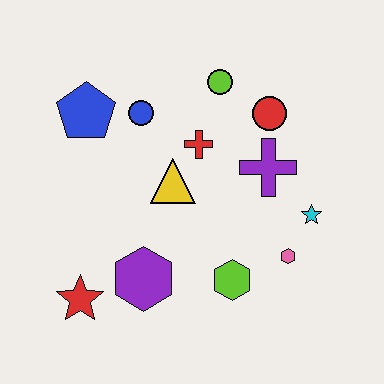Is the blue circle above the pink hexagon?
Yes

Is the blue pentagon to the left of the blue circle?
Yes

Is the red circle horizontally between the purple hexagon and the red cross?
No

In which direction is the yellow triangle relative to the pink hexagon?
The yellow triangle is to the left of the pink hexagon.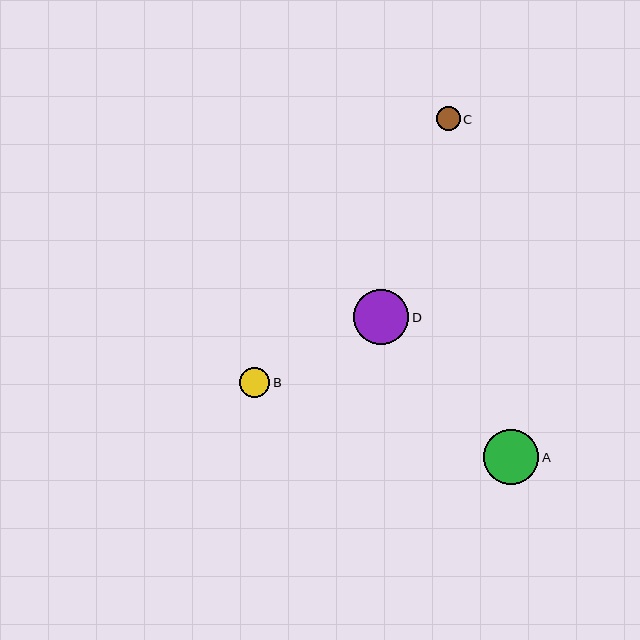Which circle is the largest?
Circle A is the largest with a size of approximately 55 pixels.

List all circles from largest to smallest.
From largest to smallest: A, D, B, C.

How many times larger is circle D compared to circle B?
Circle D is approximately 1.9 times the size of circle B.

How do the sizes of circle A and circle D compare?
Circle A and circle D are approximately the same size.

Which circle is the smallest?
Circle C is the smallest with a size of approximately 24 pixels.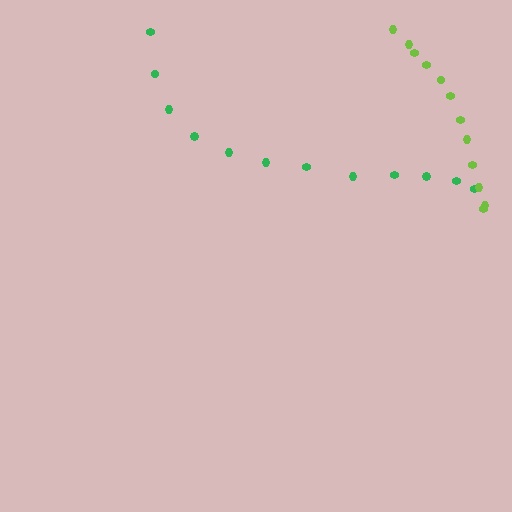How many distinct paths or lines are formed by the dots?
There are 2 distinct paths.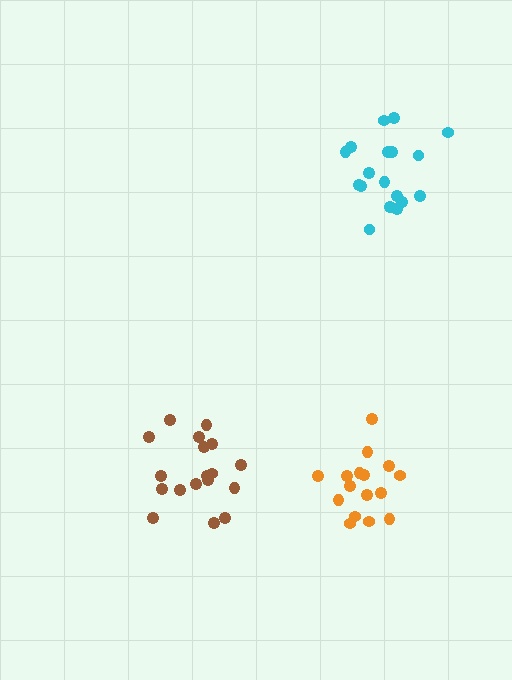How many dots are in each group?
Group 1: 18 dots, Group 2: 18 dots, Group 3: 16 dots (52 total).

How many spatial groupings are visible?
There are 3 spatial groupings.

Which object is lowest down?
The orange cluster is bottommost.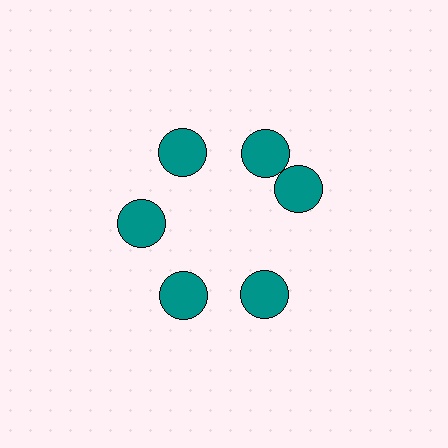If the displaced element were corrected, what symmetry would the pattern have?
It would have 6-fold rotational symmetry — the pattern would map onto itself every 60 degrees.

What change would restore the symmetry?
The symmetry would be restored by rotating it back into even spacing with its neighbors so that all 6 circles sit at equal angles and equal distance from the center.